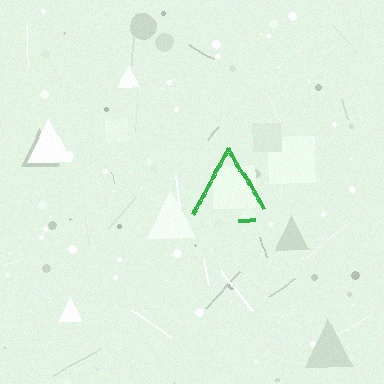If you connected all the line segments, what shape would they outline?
They would outline a triangle.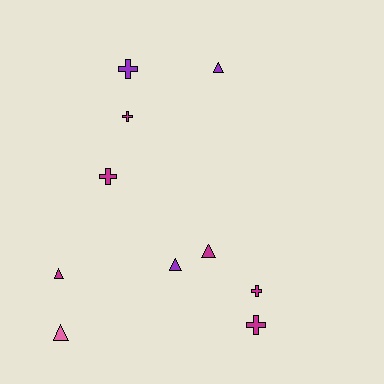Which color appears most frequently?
Magenta, with 6 objects.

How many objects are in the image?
There are 10 objects.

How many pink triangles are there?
There is 1 pink triangle.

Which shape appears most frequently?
Triangle, with 5 objects.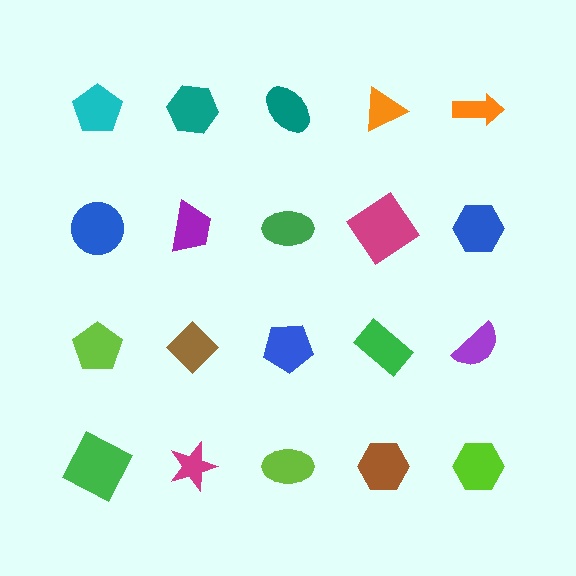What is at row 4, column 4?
A brown hexagon.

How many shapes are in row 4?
5 shapes.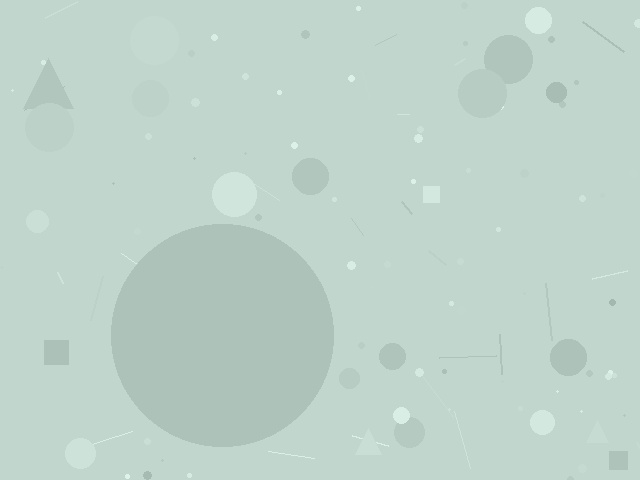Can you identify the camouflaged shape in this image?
The camouflaged shape is a circle.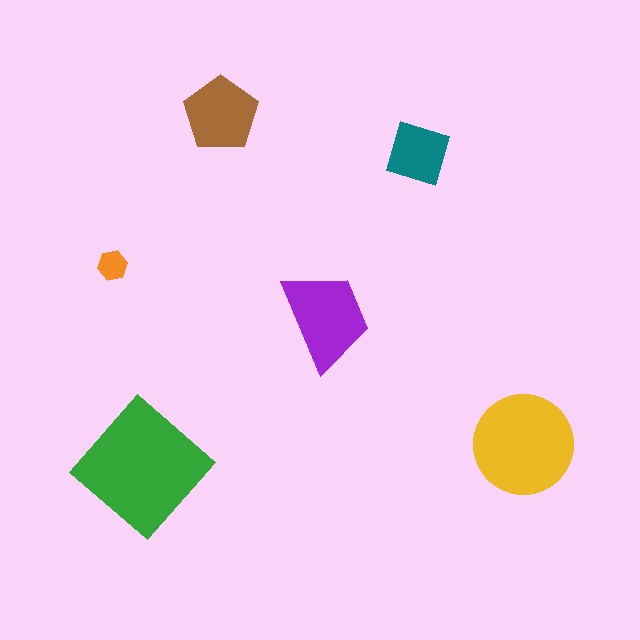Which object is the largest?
The green diamond.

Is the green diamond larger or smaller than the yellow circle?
Larger.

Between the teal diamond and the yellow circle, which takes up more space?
The yellow circle.